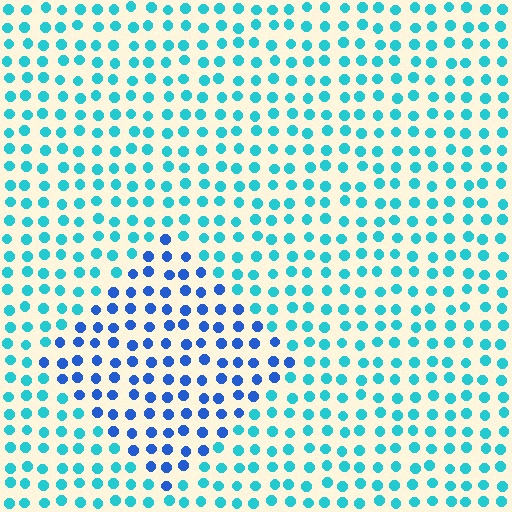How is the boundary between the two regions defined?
The boundary is defined purely by a slight shift in hue (about 38 degrees). Spacing, size, and orientation are identical on both sides.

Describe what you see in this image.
The image is filled with small cyan elements in a uniform arrangement. A diamond-shaped region is visible where the elements are tinted to a slightly different hue, forming a subtle color boundary.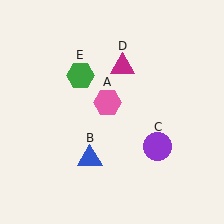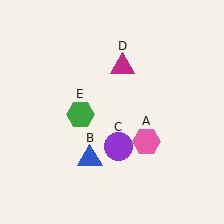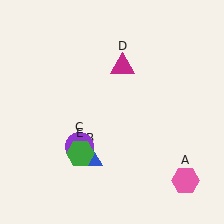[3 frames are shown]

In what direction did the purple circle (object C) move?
The purple circle (object C) moved left.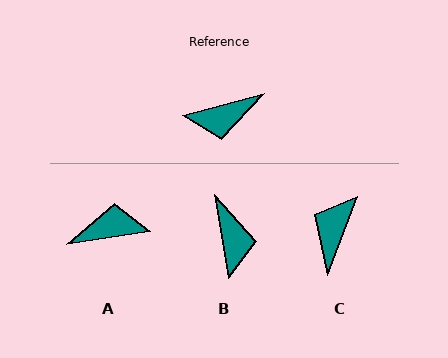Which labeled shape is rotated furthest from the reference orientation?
A, about 174 degrees away.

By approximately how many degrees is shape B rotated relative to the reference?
Approximately 85 degrees counter-clockwise.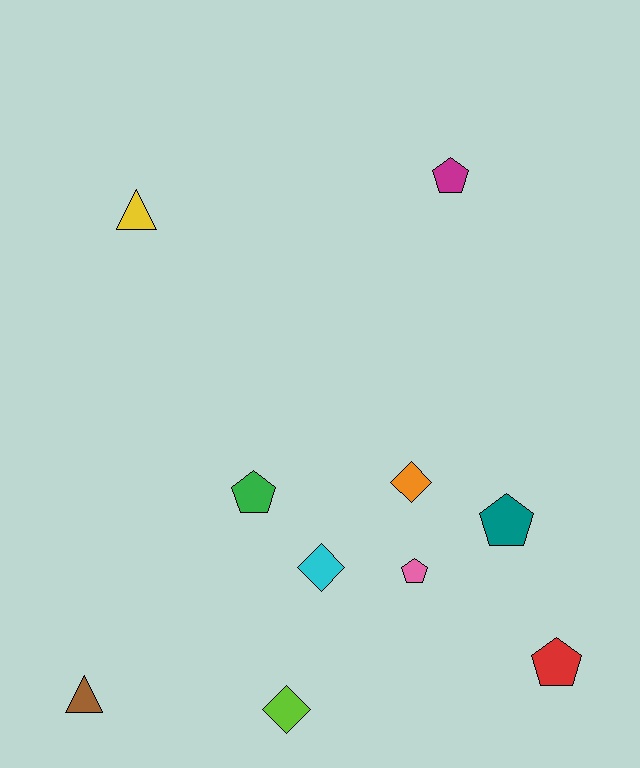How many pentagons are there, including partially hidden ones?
There are 5 pentagons.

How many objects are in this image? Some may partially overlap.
There are 10 objects.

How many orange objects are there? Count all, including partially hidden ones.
There is 1 orange object.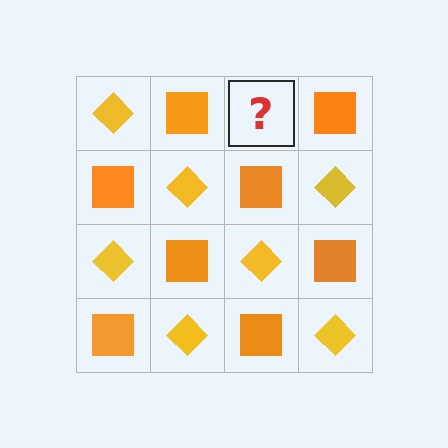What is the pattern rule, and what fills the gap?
The rule is that it alternates yellow diamond and orange square in a checkerboard pattern. The gap should be filled with a yellow diamond.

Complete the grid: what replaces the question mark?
The question mark should be replaced with a yellow diamond.